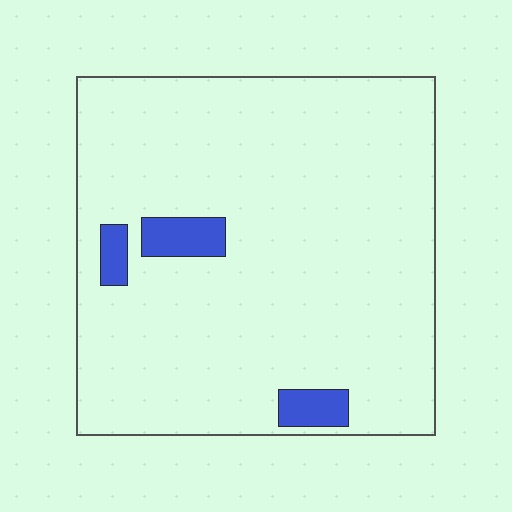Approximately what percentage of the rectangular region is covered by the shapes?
Approximately 5%.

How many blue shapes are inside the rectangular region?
3.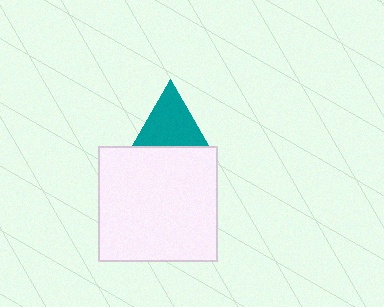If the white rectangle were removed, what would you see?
You would see the complete teal triangle.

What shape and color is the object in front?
The object in front is a white rectangle.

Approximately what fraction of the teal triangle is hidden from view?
Roughly 32% of the teal triangle is hidden behind the white rectangle.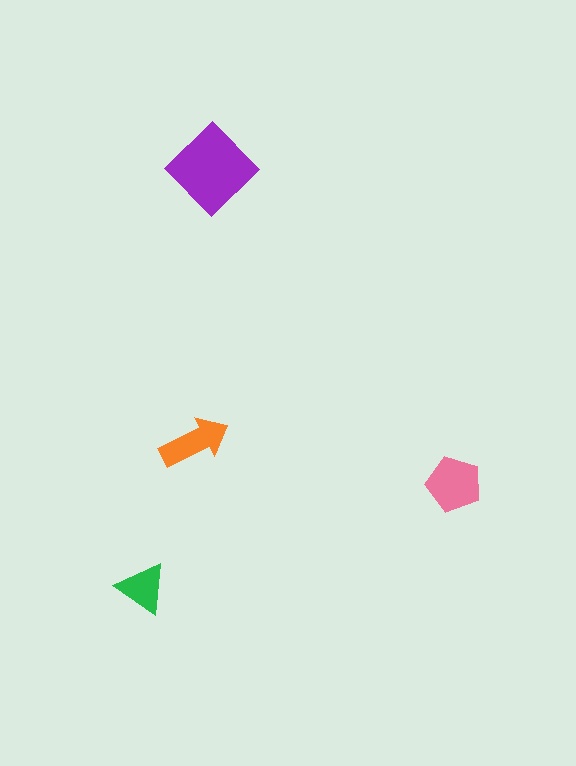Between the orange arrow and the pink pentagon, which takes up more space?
The pink pentagon.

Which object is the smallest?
The green triangle.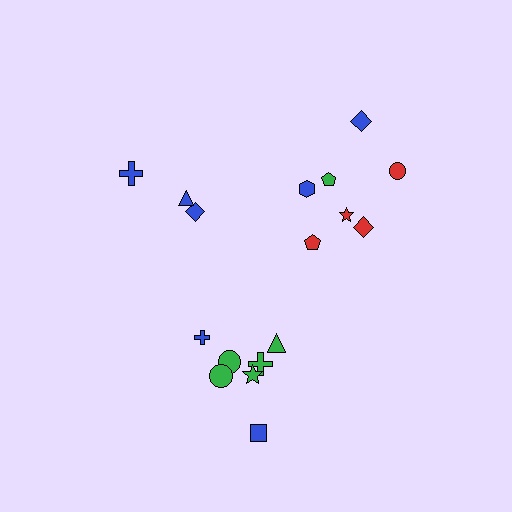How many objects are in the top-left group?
There are 3 objects.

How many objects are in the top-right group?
There are 7 objects.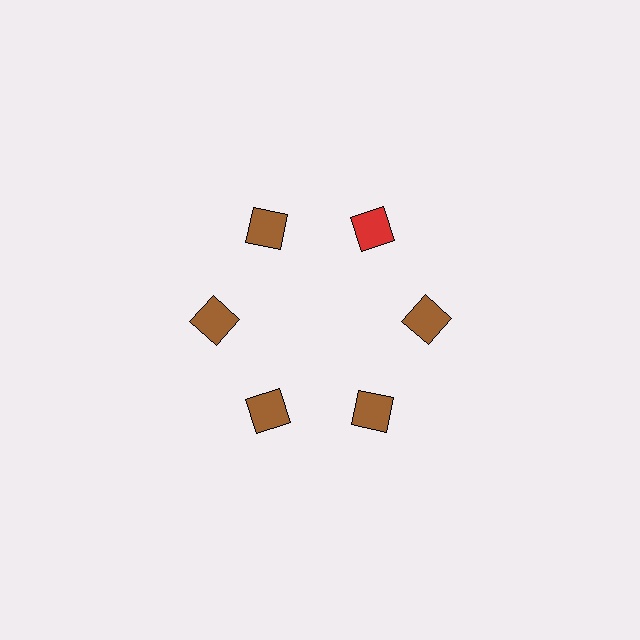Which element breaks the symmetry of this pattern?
The red square at roughly the 1 o'clock position breaks the symmetry. All other shapes are brown squares.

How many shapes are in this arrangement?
There are 6 shapes arranged in a ring pattern.